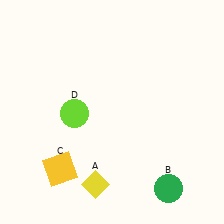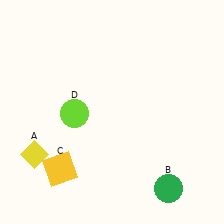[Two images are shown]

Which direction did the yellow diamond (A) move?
The yellow diamond (A) moved left.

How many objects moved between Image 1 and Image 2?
1 object moved between the two images.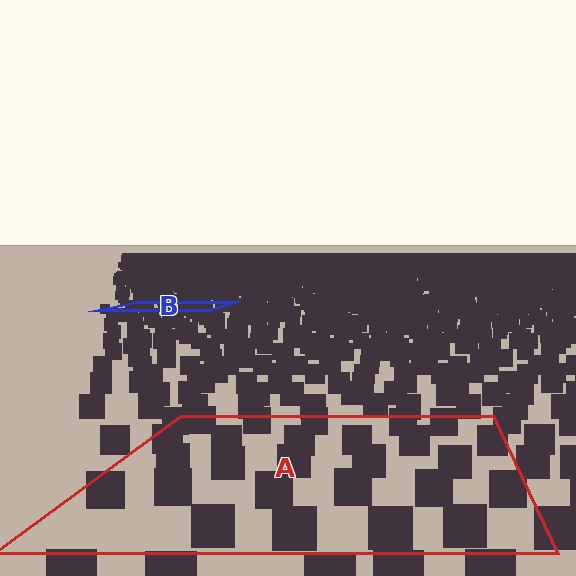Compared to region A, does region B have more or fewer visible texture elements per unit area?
Region B has more texture elements per unit area — they are packed more densely because it is farther away.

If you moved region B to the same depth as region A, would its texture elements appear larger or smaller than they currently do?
They would appear larger. At a closer depth, the same texture elements are projected at a bigger on-screen size.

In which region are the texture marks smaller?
The texture marks are smaller in region B, because it is farther away.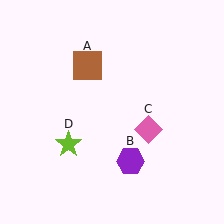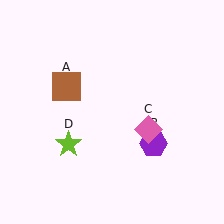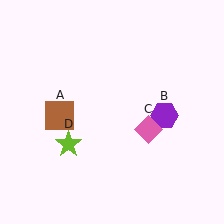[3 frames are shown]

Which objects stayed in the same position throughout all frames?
Pink diamond (object C) and lime star (object D) remained stationary.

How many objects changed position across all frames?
2 objects changed position: brown square (object A), purple hexagon (object B).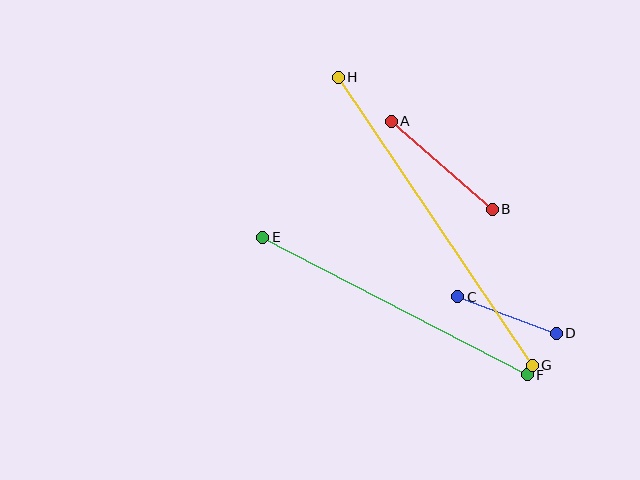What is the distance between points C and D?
The distance is approximately 105 pixels.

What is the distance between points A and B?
The distance is approximately 134 pixels.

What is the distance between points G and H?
The distance is approximately 347 pixels.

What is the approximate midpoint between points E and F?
The midpoint is at approximately (395, 306) pixels.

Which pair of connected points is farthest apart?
Points G and H are farthest apart.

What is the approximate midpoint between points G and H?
The midpoint is at approximately (435, 221) pixels.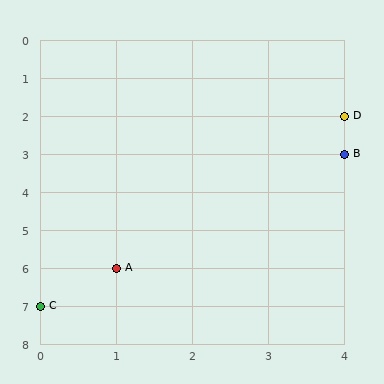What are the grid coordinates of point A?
Point A is at grid coordinates (1, 6).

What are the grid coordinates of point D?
Point D is at grid coordinates (4, 2).